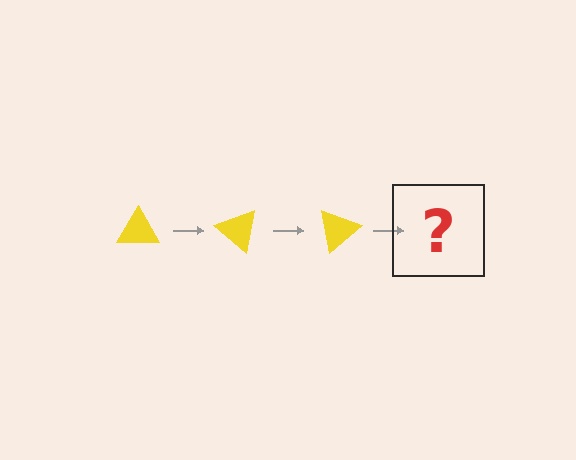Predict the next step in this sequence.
The next step is a yellow triangle rotated 120 degrees.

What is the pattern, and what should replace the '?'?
The pattern is that the triangle rotates 40 degrees each step. The '?' should be a yellow triangle rotated 120 degrees.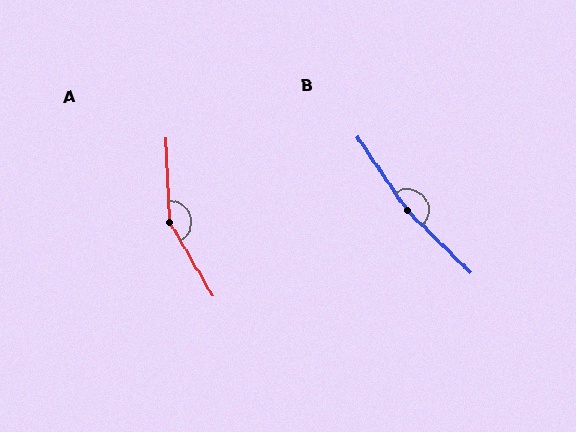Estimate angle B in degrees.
Approximately 168 degrees.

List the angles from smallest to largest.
A (152°), B (168°).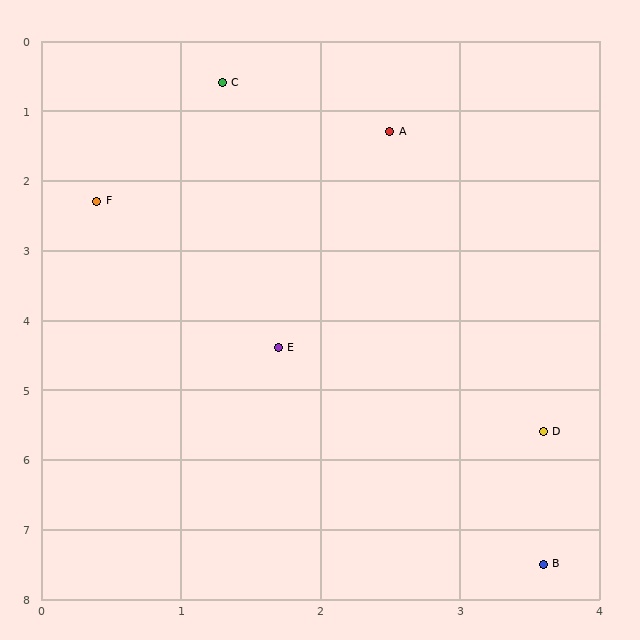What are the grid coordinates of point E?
Point E is at approximately (1.7, 4.4).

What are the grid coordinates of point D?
Point D is at approximately (3.6, 5.6).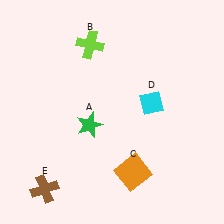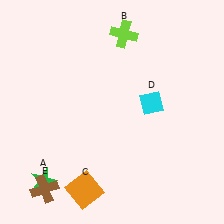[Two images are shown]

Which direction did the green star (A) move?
The green star (A) moved down.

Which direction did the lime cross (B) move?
The lime cross (B) moved right.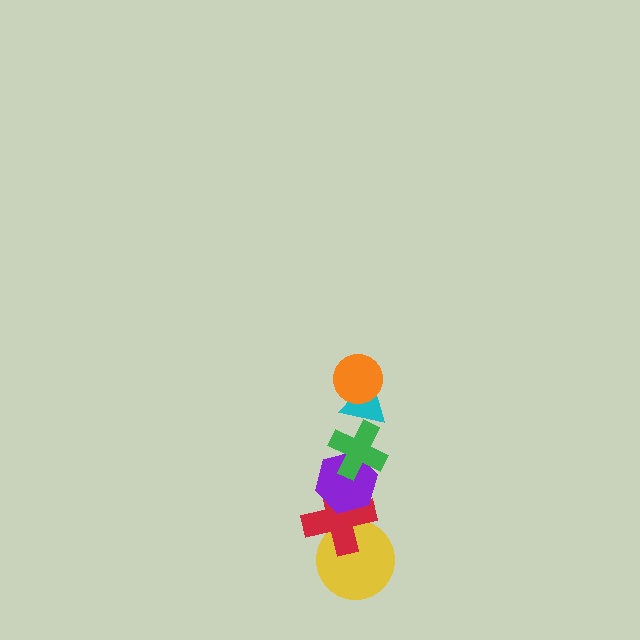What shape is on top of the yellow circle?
The red cross is on top of the yellow circle.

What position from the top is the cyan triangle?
The cyan triangle is 2nd from the top.